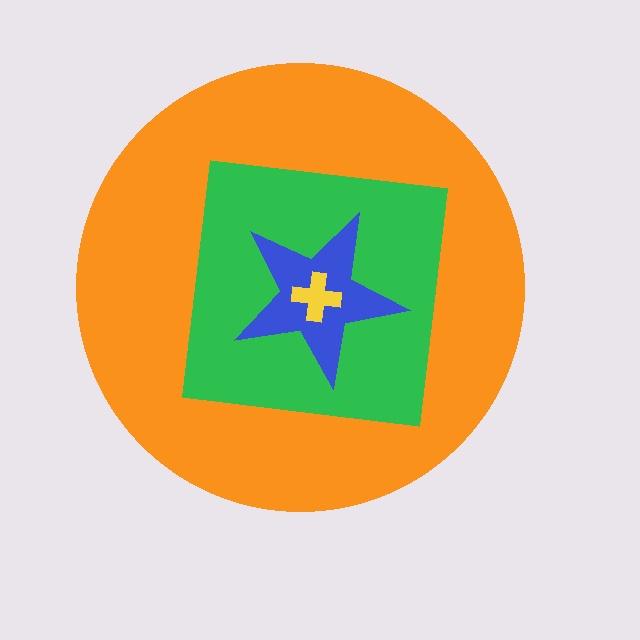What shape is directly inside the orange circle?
The green square.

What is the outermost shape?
The orange circle.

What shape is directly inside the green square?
The blue star.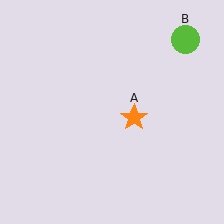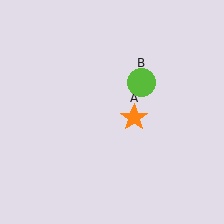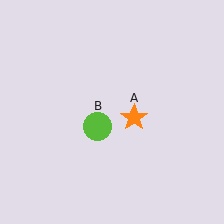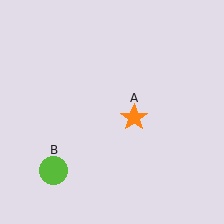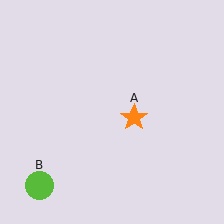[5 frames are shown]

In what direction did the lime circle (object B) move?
The lime circle (object B) moved down and to the left.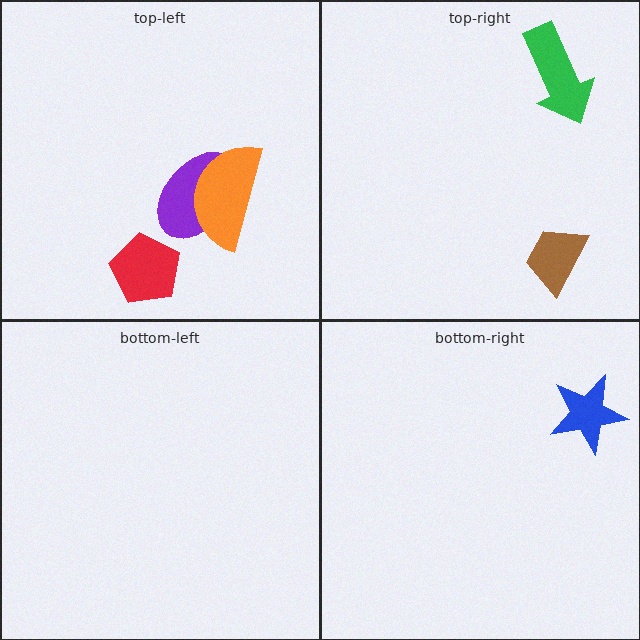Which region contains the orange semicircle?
The top-left region.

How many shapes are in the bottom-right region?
1.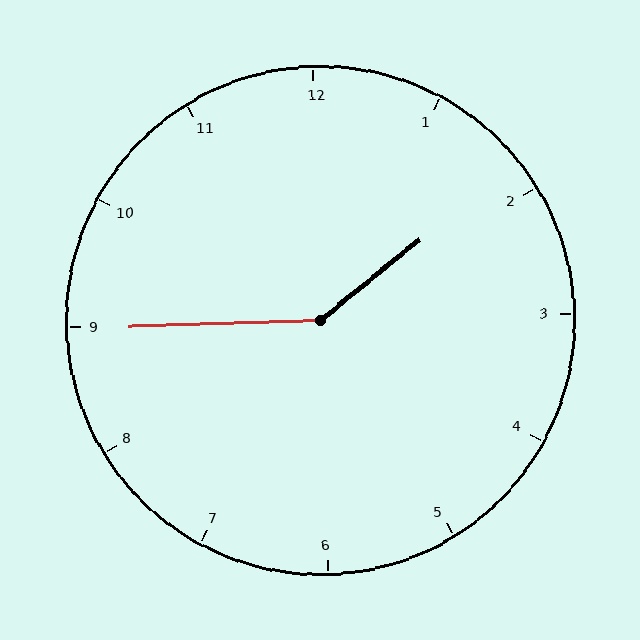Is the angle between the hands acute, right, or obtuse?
It is obtuse.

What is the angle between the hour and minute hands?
Approximately 142 degrees.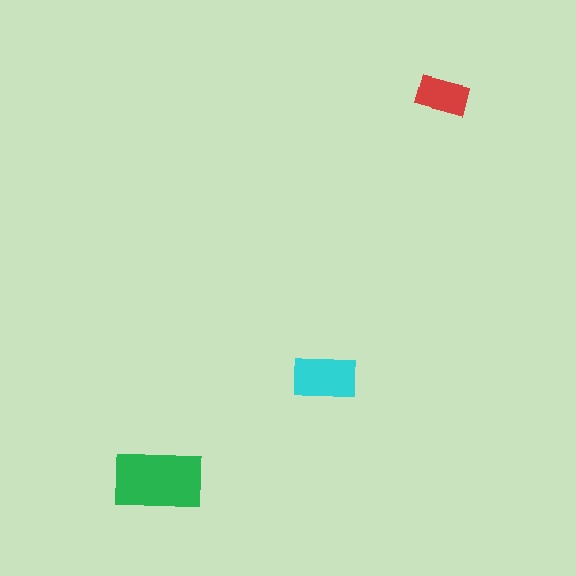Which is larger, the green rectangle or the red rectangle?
The green one.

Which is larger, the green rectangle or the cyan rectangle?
The green one.